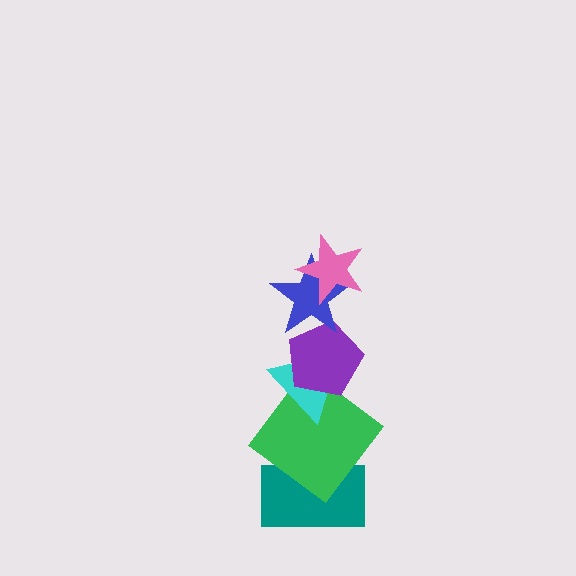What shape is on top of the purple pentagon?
The blue star is on top of the purple pentagon.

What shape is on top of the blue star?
The pink star is on top of the blue star.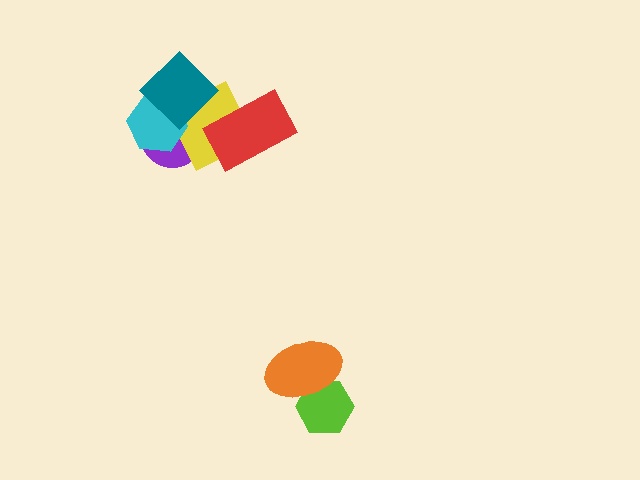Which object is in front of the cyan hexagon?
The teal diamond is in front of the cyan hexagon.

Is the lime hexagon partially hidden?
Yes, it is partially covered by another shape.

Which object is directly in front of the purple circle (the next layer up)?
The yellow square is directly in front of the purple circle.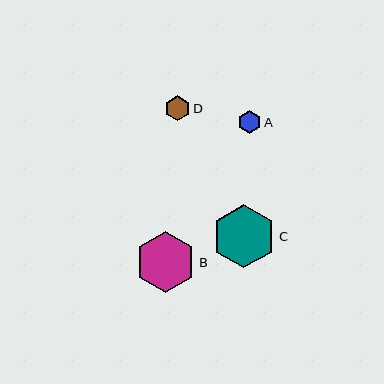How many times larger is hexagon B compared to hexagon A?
Hexagon B is approximately 2.5 times the size of hexagon A.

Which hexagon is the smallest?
Hexagon A is the smallest with a size of approximately 24 pixels.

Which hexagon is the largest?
Hexagon C is the largest with a size of approximately 63 pixels.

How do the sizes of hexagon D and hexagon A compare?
Hexagon D and hexagon A are approximately the same size.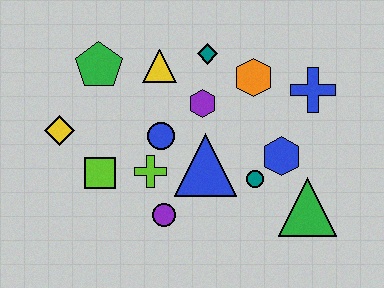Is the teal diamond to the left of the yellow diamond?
No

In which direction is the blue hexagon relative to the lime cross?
The blue hexagon is to the right of the lime cross.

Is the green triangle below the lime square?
Yes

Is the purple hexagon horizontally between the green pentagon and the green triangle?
Yes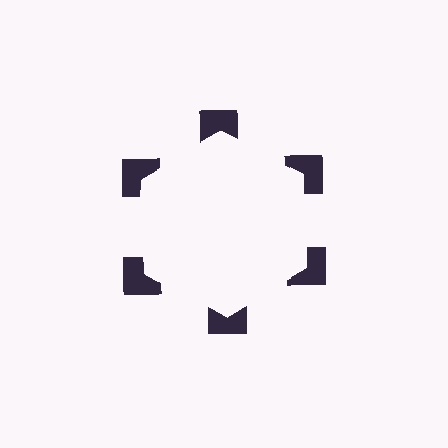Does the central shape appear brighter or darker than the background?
It typically appears slightly brighter than the background, even though no actual brightness change is drawn.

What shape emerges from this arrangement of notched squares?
An illusory hexagon — its edges are inferred from the aligned wedge cuts in the notched squares, not physically drawn.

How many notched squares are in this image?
There are 6 — one at each vertex of the illusory hexagon.